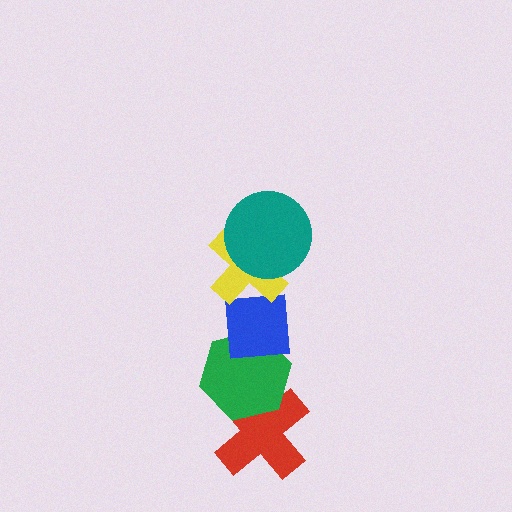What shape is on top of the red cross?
The green hexagon is on top of the red cross.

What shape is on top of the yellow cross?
The teal circle is on top of the yellow cross.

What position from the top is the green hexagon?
The green hexagon is 4th from the top.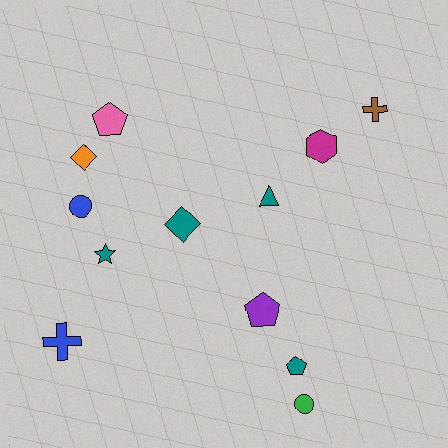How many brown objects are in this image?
There is 1 brown object.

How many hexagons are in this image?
There is 1 hexagon.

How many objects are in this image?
There are 12 objects.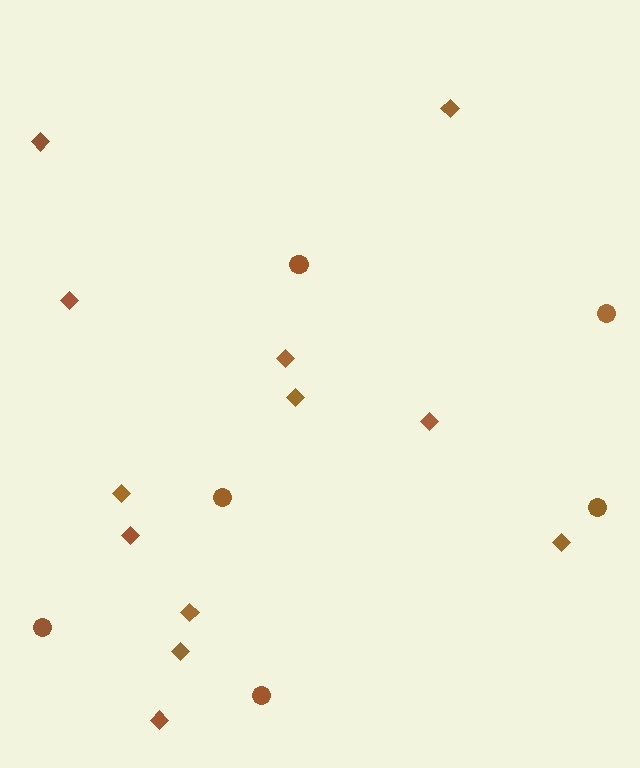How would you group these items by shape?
There are 2 groups: one group of circles (6) and one group of diamonds (12).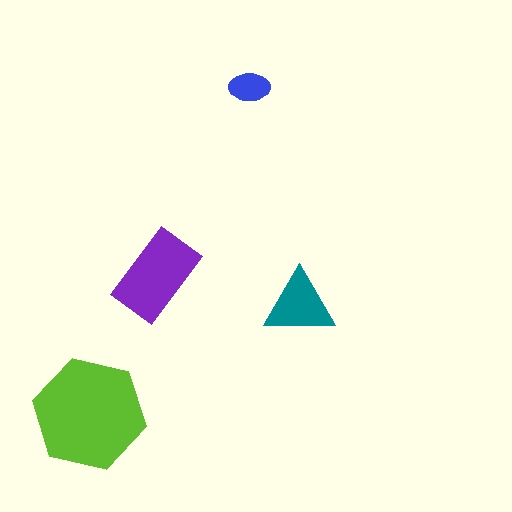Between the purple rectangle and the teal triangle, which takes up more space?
The purple rectangle.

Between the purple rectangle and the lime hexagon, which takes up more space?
The lime hexagon.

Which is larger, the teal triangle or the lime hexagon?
The lime hexagon.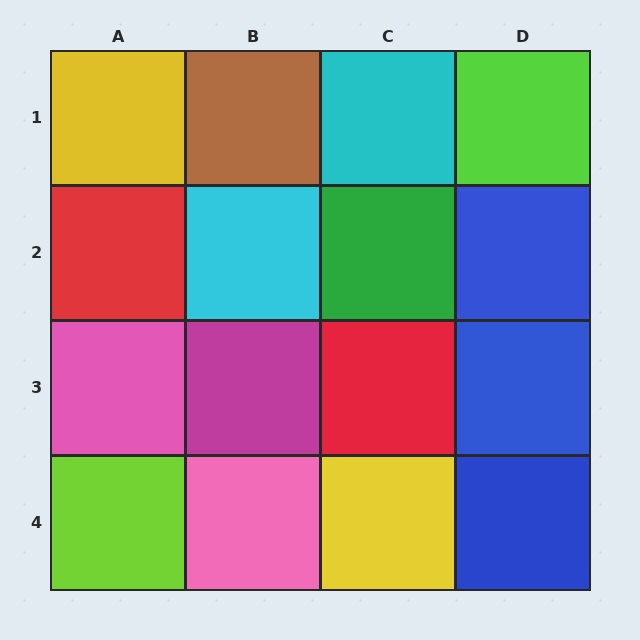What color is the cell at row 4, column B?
Pink.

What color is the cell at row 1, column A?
Yellow.